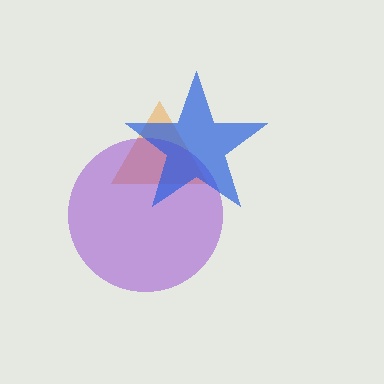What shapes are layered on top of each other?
The layered shapes are: an orange triangle, a purple circle, a blue star.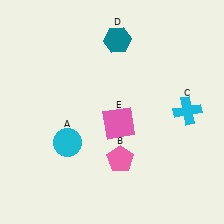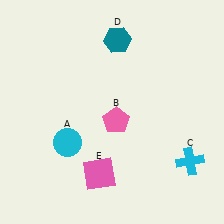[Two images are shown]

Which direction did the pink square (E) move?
The pink square (E) moved down.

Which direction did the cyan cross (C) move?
The cyan cross (C) moved down.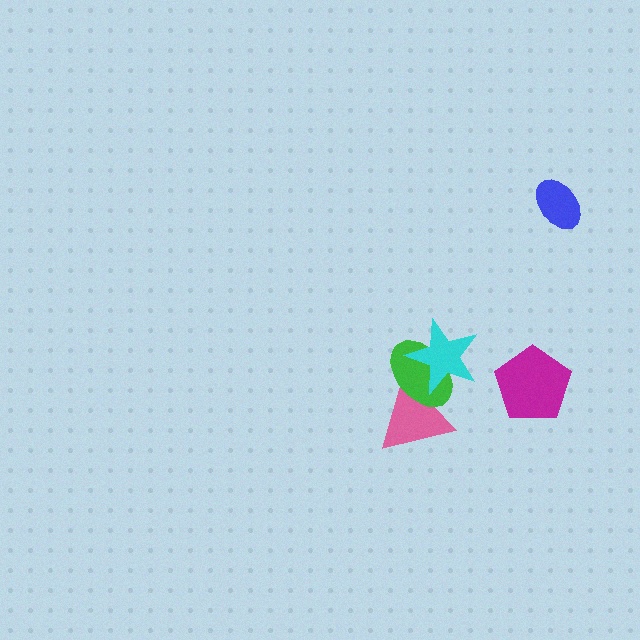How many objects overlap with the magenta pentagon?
0 objects overlap with the magenta pentagon.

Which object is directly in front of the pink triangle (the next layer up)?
The green ellipse is directly in front of the pink triangle.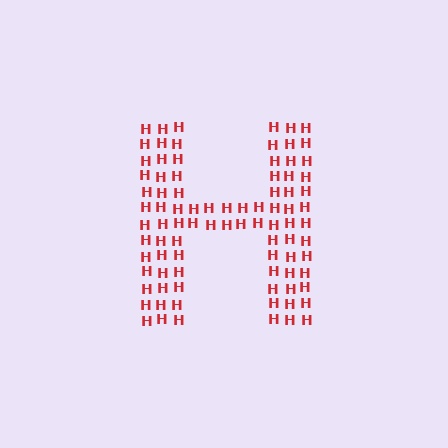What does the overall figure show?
The overall figure shows the letter H.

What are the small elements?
The small elements are letter H's.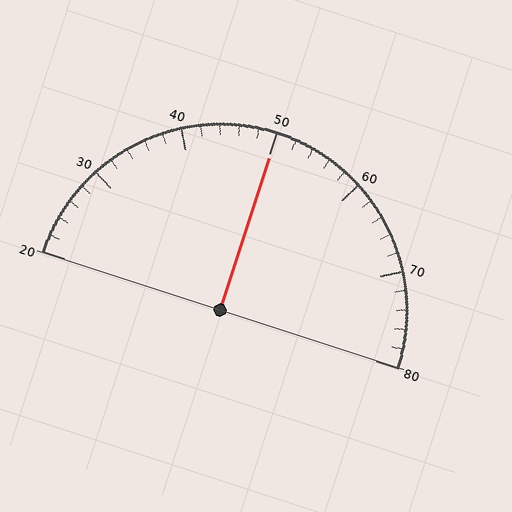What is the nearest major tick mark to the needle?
The nearest major tick mark is 50.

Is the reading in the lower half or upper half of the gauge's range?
The reading is in the upper half of the range (20 to 80).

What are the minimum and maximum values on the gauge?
The gauge ranges from 20 to 80.